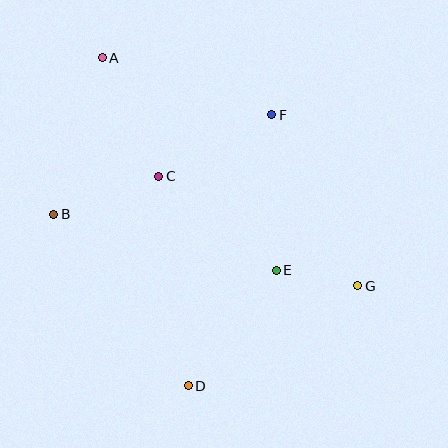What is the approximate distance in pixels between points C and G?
The distance between C and G is approximately 227 pixels.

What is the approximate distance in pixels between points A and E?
The distance between A and E is approximately 274 pixels.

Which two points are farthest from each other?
Points A and G are farthest from each other.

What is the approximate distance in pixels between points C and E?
The distance between C and E is approximately 150 pixels.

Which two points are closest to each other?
Points E and G are closest to each other.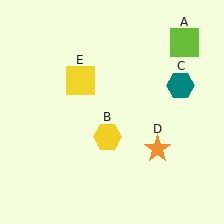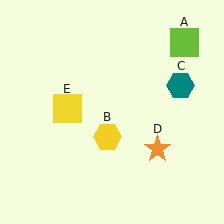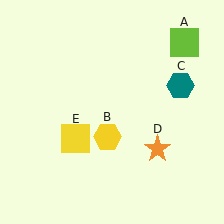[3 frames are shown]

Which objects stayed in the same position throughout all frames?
Lime square (object A) and yellow hexagon (object B) and teal hexagon (object C) and orange star (object D) remained stationary.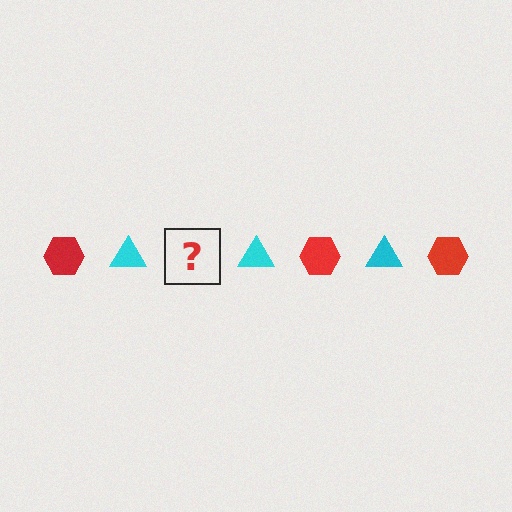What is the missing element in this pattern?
The missing element is a red hexagon.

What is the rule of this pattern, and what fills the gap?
The rule is that the pattern alternates between red hexagon and cyan triangle. The gap should be filled with a red hexagon.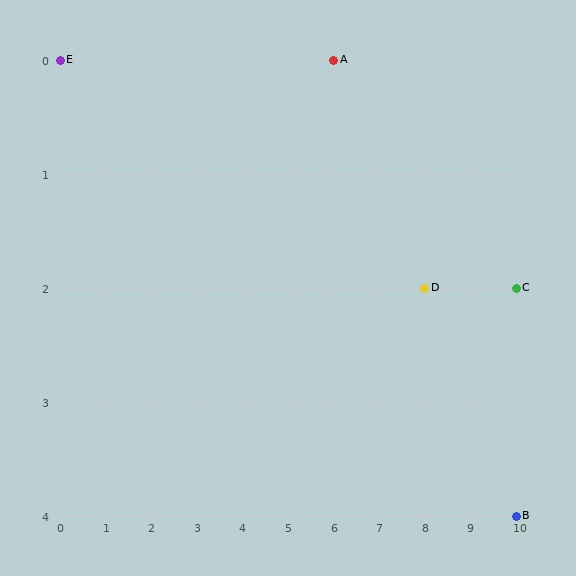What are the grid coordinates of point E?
Point E is at grid coordinates (0, 0).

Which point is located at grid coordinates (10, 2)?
Point C is at (10, 2).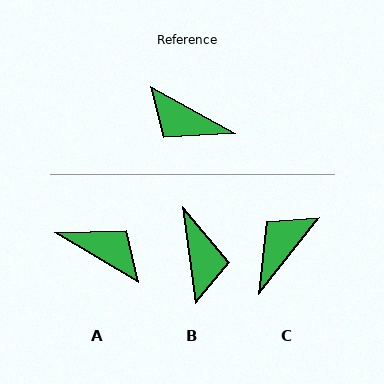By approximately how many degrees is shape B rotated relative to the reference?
Approximately 127 degrees counter-clockwise.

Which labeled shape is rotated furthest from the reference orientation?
A, about 178 degrees away.